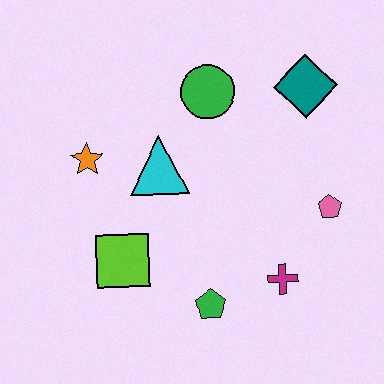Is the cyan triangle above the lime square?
Yes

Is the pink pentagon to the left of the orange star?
No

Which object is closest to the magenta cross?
The green pentagon is closest to the magenta cross.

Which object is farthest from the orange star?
The pink pentagon is farthest from the orange star.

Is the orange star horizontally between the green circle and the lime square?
No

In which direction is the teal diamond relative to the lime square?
The teal diamond is to the right of the lime square.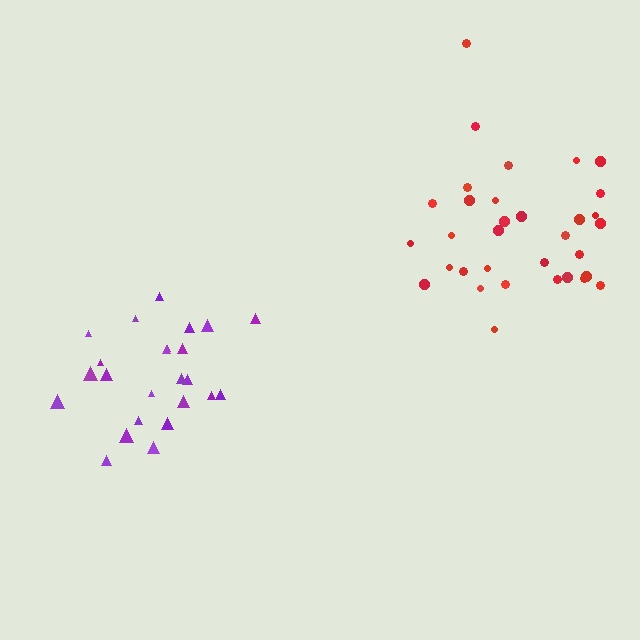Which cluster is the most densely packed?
Red.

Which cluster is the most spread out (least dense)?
Purple.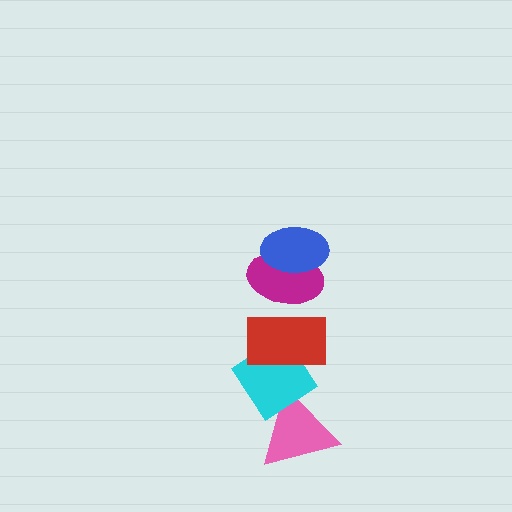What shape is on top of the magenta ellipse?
The blue ellipse is on top of the magenta ellipse.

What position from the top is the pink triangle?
The pink triangle is 5th from the top.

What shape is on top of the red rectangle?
The magenta ellipse is on top of the red rectangle.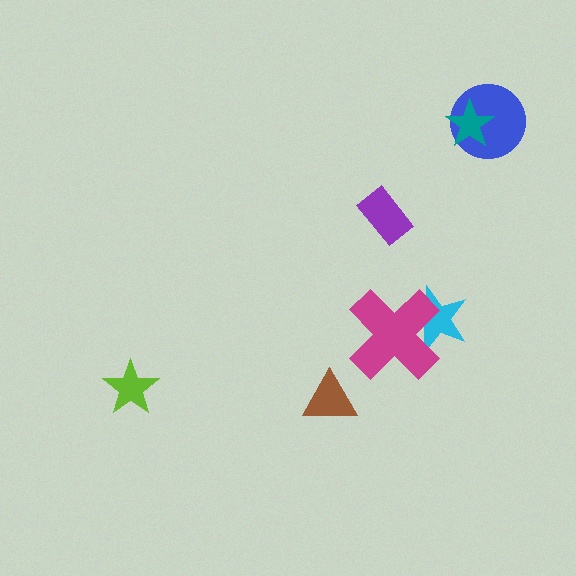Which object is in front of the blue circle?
The teal star is in front of the blue circle.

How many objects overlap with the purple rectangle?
0 objects overlap with the purple rectangle.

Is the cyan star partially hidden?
Yes, it is partially covered by another shape.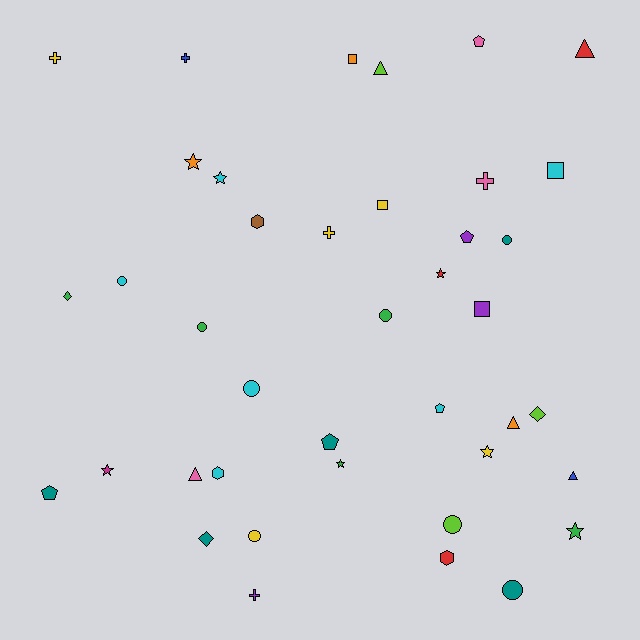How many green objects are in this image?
There are 5 green objects.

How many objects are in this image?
There are 40 objects.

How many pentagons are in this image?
There are 5 pentagons.